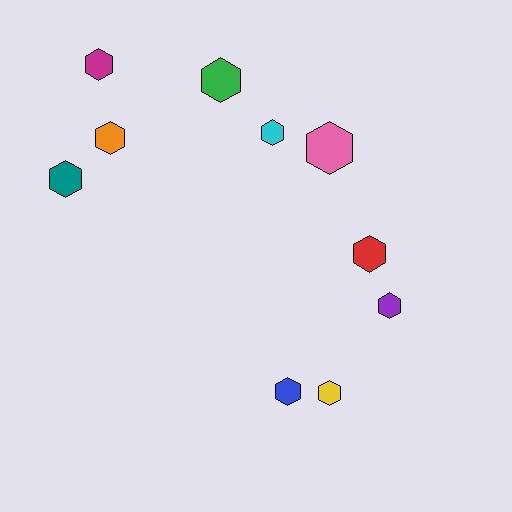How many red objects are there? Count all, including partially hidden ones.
There is 1 red object.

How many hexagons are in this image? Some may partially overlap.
There are 10 hexagons.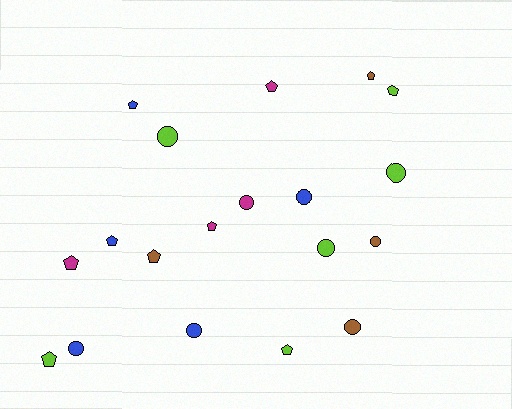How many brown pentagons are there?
There are 2 brown pentagons.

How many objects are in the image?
There are 19 objects.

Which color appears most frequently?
Lime, with 6 objects.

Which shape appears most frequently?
Pentagon, with 10 objects.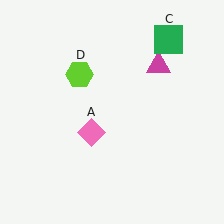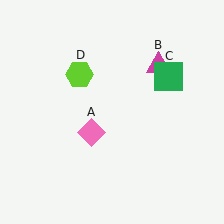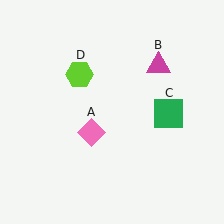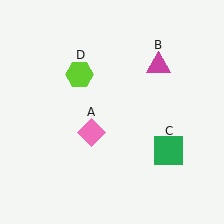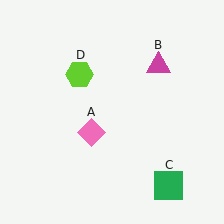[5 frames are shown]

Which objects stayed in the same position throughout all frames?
Pink diamond (object A) and magenta triangle (object B) and lime hexagon (object D) remained stationary.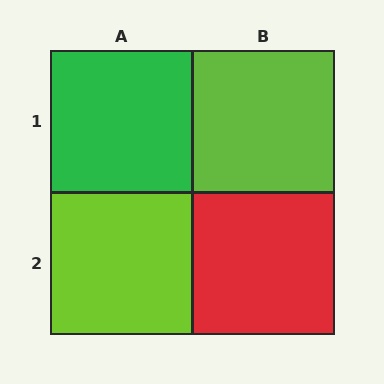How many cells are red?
1 cell is red.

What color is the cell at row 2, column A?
Lime.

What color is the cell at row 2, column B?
Red.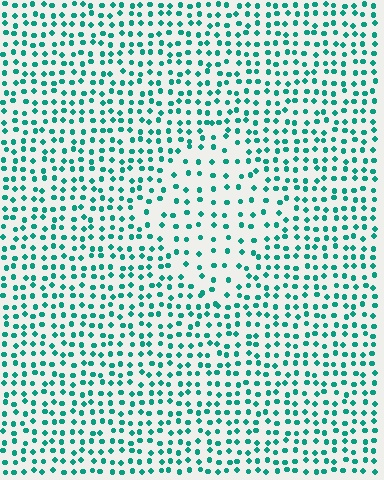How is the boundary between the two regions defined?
The boundary is defined by a change in element density (approximately 1.8x ratio). All elements are the same color, size, and shape.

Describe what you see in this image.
The image contains small teal elements arranged at two different densities. A diamond-shaped region is visible where the elements are less densely packed than the surrounding area.